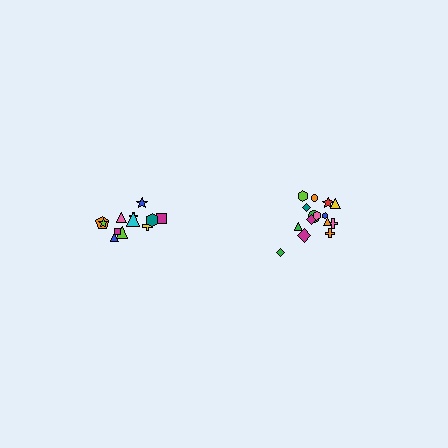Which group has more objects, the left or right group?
The right group.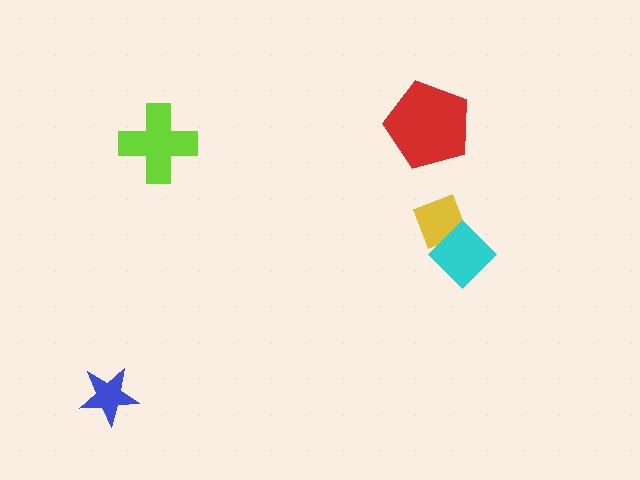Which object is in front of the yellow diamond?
The cyan diamond is in front of the yellow diamond.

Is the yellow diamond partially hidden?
Yes, it is partially covered by another shape.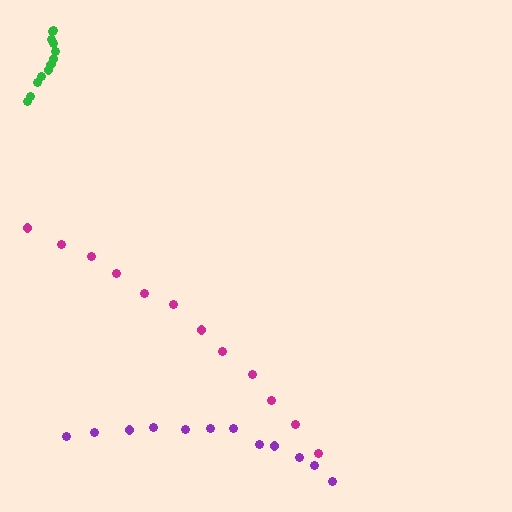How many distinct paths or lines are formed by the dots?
There are 3 distinct paths.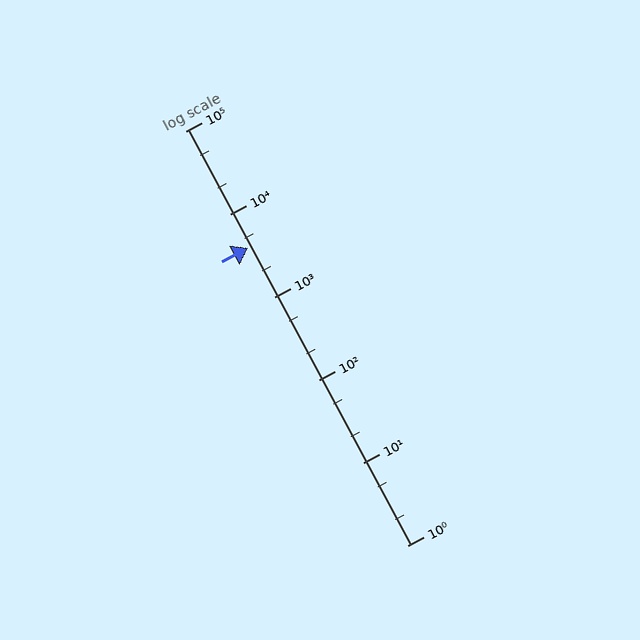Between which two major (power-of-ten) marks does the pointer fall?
The pointer is between 1000 and 10000.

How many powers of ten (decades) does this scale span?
The scale spans 5 decades, from 1 to 100000.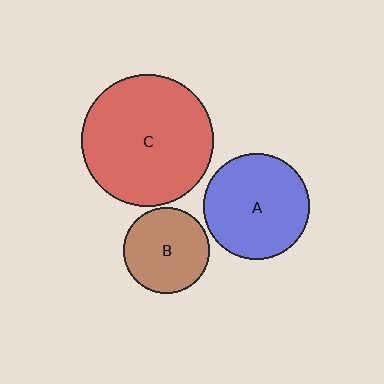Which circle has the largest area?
Circle C (red).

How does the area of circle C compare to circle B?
Approximately 2.3 times.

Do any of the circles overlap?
No, none of the circles overlap.